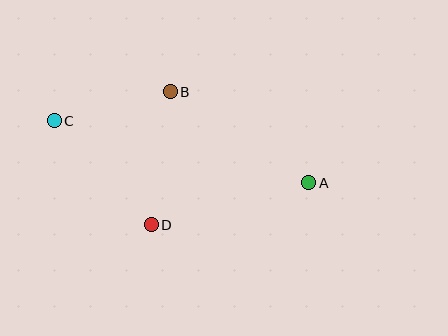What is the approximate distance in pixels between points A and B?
The distance between A and B is approximately 166 pixels.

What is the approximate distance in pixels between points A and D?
The distance between A and D is approximately 163 pixels.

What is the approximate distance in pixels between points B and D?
The distance between B and D is approximately 135 pixels.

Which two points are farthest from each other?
Points A and C are farthest from each other.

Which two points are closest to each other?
Points B and C are closest to each other.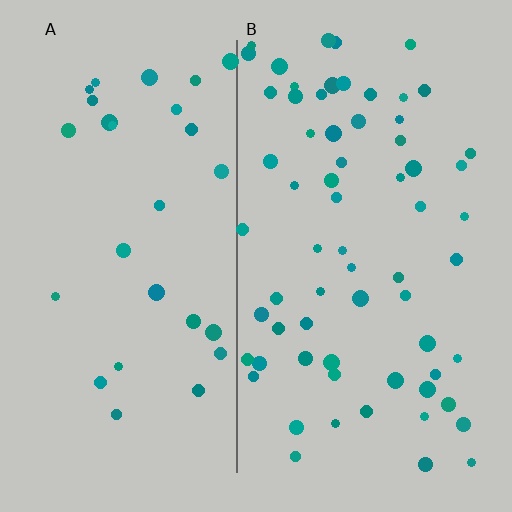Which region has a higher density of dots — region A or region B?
B (the right).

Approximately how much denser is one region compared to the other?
Approximately 2.3× — region B over region A.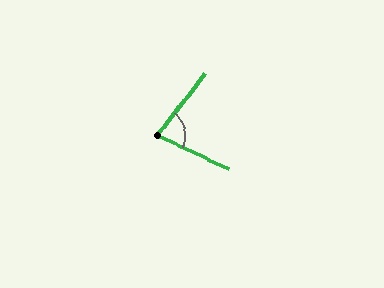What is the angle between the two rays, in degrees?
Approximately 77 degrees.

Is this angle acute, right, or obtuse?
It is acute.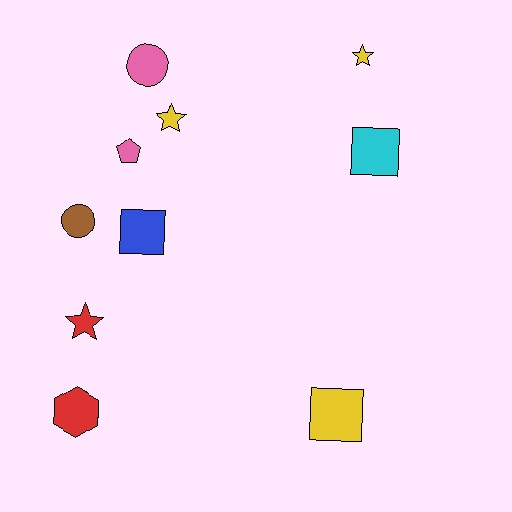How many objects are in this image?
There are 10 objects.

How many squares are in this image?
There are 3 squares.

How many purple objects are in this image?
There are no purple objects.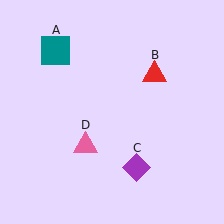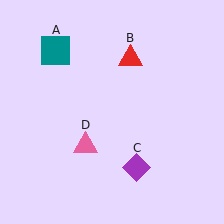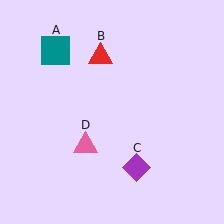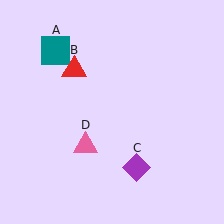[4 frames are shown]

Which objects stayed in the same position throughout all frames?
Teal square (object A) and purple diamond (object C) and pink triangle (object D) remained stationary.